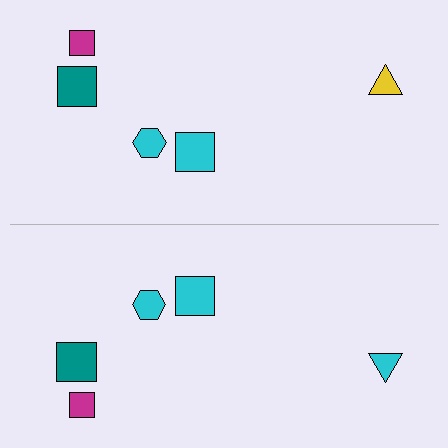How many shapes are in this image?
There are 10 shapes in this image.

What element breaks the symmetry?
The cyan triangle on the bottom side breaks the symmetry — its mirror counterpart is yellow.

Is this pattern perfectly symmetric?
No, the pattern is not perfectly symmetric. The cyan triangle on the bottom side breaks the symmetry — its mirror counterpart is yellow.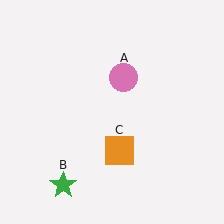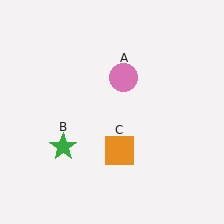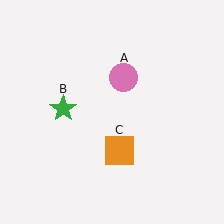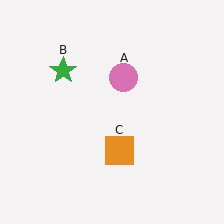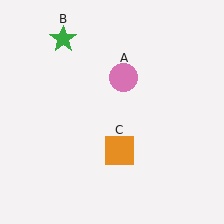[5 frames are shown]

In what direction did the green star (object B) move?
The green star (object B) moved up.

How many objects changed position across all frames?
1 object changed position: green star (object B).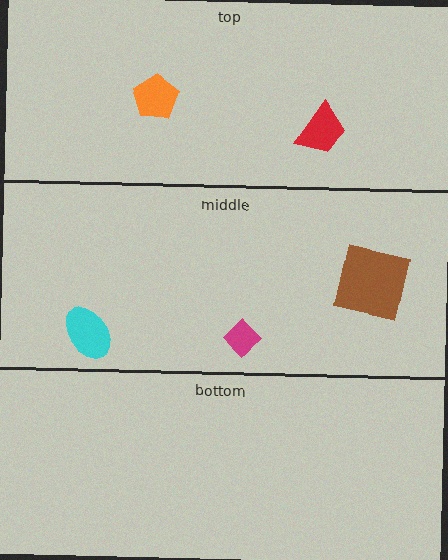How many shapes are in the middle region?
3.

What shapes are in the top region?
The red trapezoid, the orange pentagon.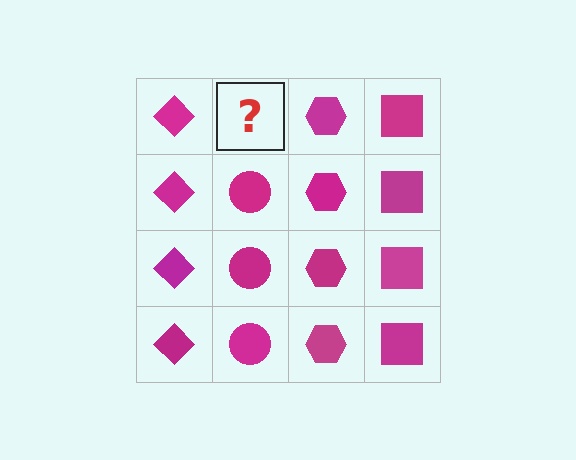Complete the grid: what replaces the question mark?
The question mark should be replaced with a magenta circle.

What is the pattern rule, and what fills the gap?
The rule is that each column has a consistent shape. The gap should be filled with a magenta circle.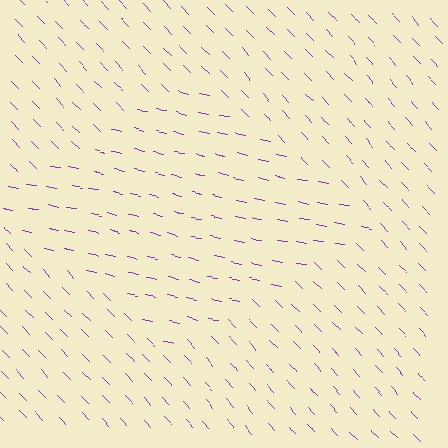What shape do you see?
I see a diamond.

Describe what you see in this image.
The image is filled with small purple line segments. A diamond region in the image has lines oriented differently from the surrounding lines, creating a visible texture boundary.